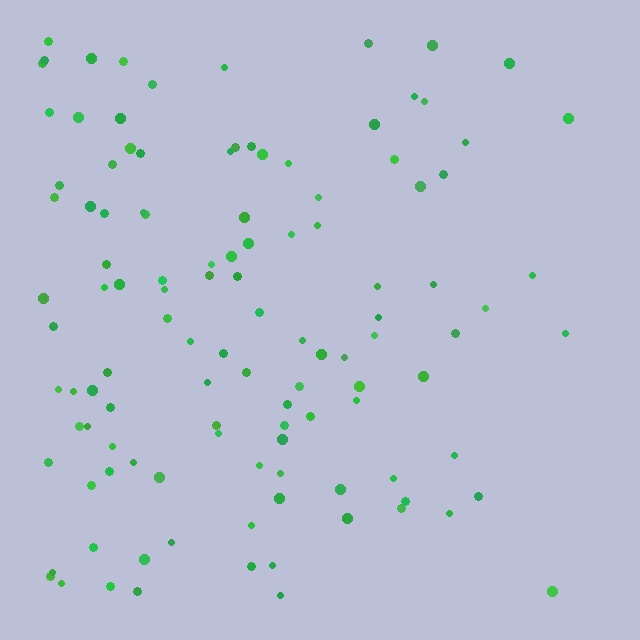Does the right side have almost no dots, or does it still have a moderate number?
Still a moderate number, just noticeably fewer than the left.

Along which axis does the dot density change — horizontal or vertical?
Horizontal.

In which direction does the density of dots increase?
From right to left, with the left side densest.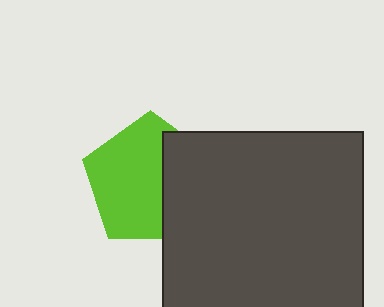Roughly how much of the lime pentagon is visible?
About half of it is visible (roughly 63%).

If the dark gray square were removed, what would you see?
You would see the complete lime pentagon.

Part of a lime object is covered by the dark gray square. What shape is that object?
It is a pentagon.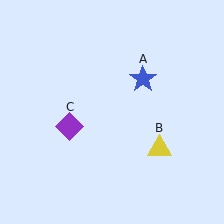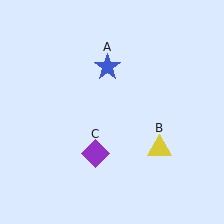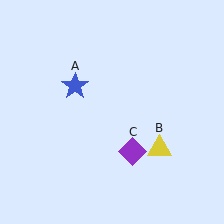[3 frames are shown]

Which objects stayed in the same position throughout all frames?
Yellow triangle (object B) remained stationary.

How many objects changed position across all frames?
2 objects changed position: blue star (object A), purple diamond (object C).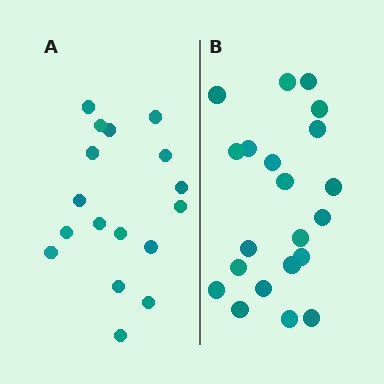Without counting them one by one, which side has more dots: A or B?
Region B (the right region) has more dots.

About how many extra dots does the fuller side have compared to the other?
Region B has about 4 more dots than region A.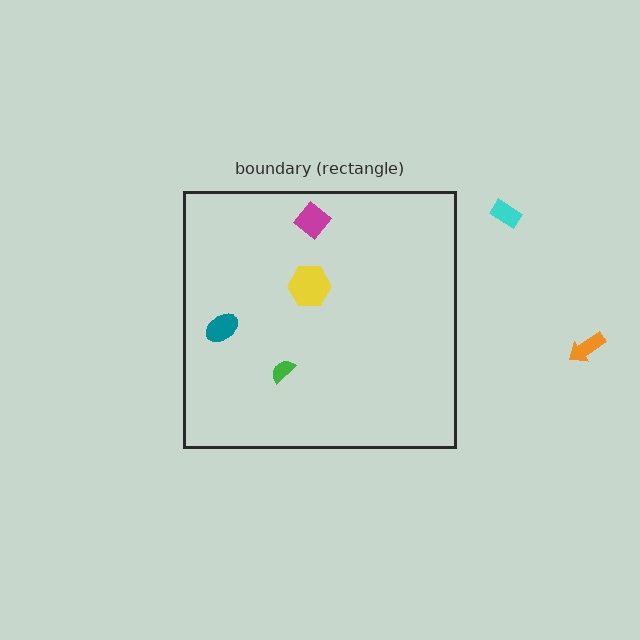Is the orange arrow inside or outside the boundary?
Outside.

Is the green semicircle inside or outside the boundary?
Inside.